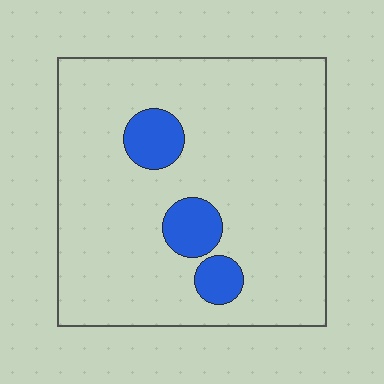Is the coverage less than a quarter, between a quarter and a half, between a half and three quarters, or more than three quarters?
Less than a quarter.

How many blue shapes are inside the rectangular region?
3.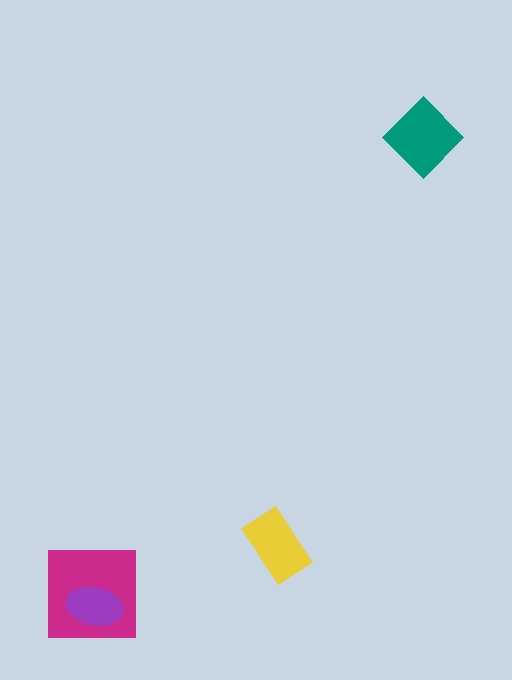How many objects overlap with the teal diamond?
0 objects overlap with the teal diamond.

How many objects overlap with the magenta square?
1 object overlaps with the magenta square.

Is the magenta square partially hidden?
Yes, it is partially covered by another shape.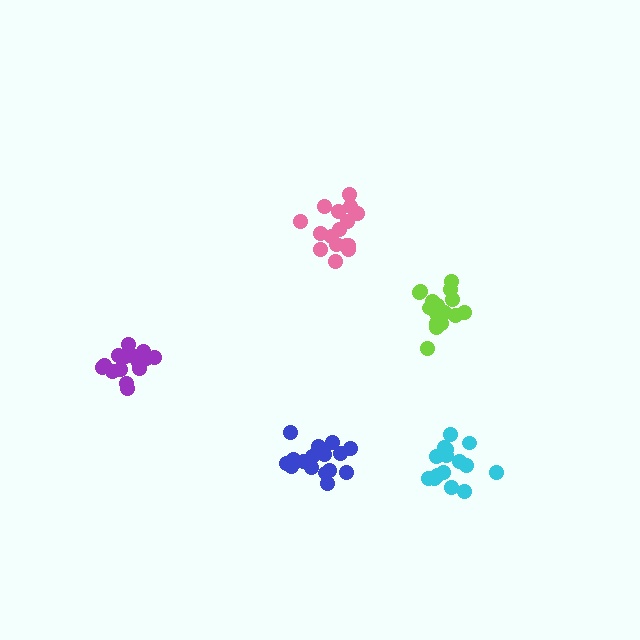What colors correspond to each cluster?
The clusters are colored: lime, purple, pink, blue, cyan.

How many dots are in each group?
Group 1: 16 dots, Group 2: 15 dots, Group 3: 16 dots, Group 4: 17 dots, Group 5: 15 dots (79 total).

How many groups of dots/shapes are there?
There are 5 groups.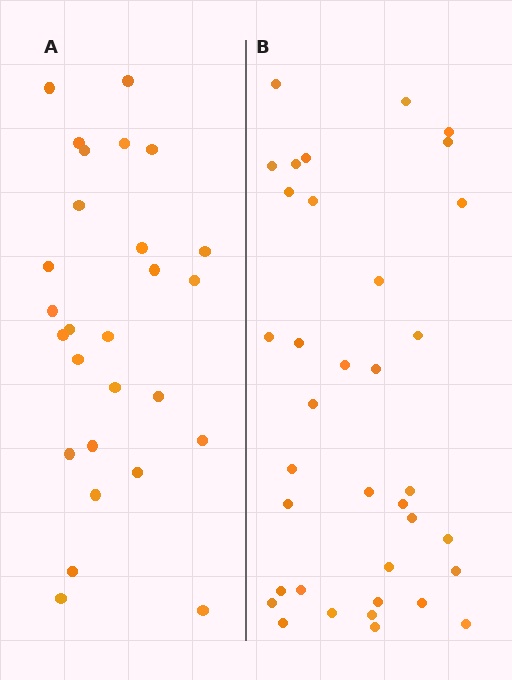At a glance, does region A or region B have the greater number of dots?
Region B (the right region) has more dots.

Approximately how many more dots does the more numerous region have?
Region B has roughly 8 or so more dots than region A.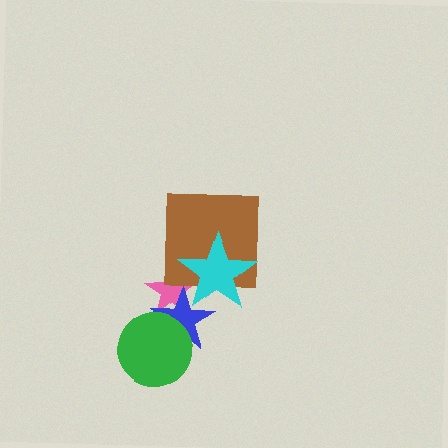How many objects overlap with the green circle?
1 object overlaps with the green circle.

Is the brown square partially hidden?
Yes, it is partially covered by another shape.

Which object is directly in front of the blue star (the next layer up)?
The green circle is directly in front of the blue star.